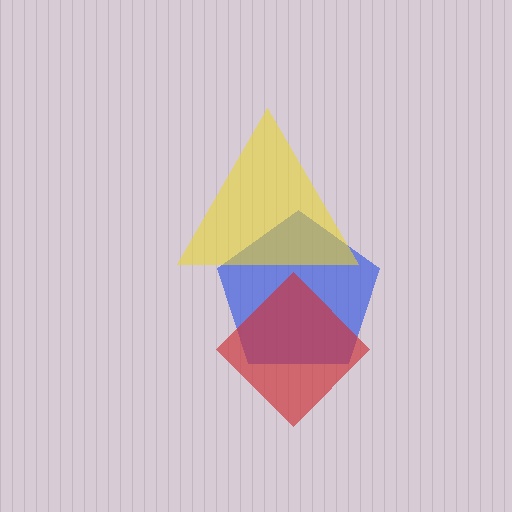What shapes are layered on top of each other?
The layered shapes are: a blue pentagon, a yellow triangle, a red diamond.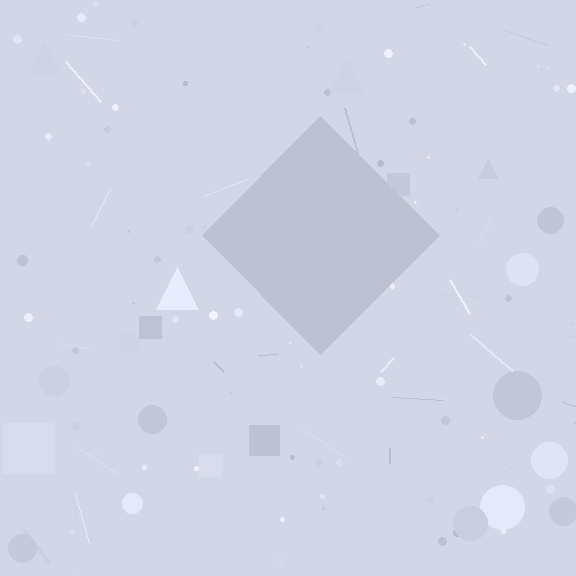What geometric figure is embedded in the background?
A diamond is embedded in the background.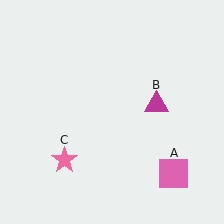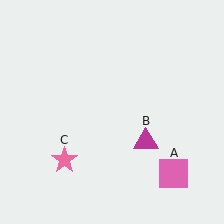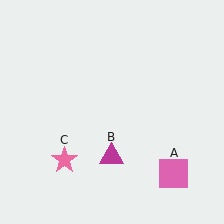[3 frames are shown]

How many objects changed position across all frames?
1 object changed position: magenta triangle (object B).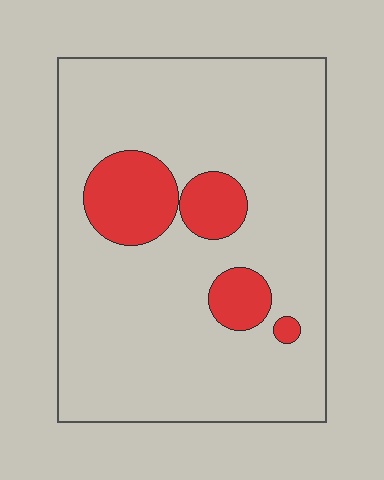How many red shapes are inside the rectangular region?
4.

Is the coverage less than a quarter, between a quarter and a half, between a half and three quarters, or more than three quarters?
Less than a quarter.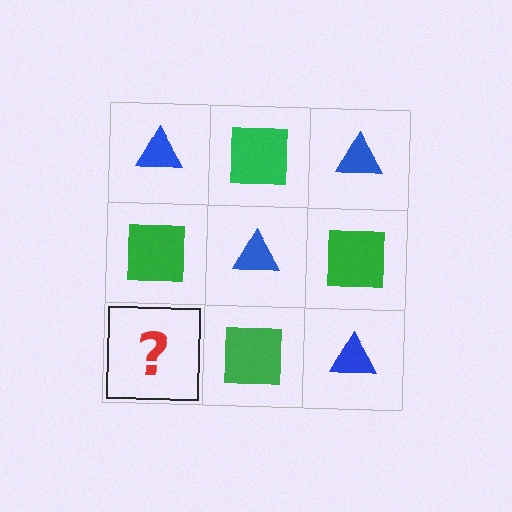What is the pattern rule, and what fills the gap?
The rule is that it alternates blue triangle and green square in a checkerboard pattern. The gap should be filled with a blue triangle.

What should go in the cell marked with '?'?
The missing cell should contain a blue triangle.